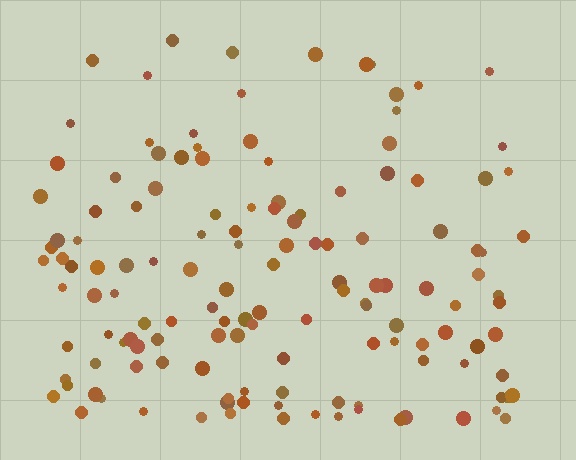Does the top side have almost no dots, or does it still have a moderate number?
Still a moderate number, just noticeably fewer than the bottom.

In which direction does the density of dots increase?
From top to bottom, with the bottom side densest.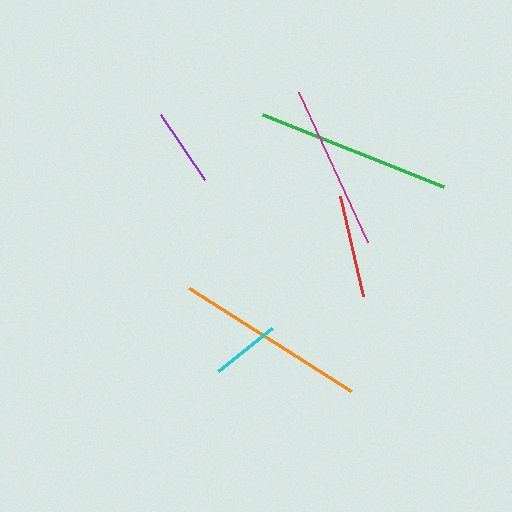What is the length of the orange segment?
The orange segment is approximately 191 pixels long.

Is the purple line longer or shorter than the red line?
The red line is longer than the purple line.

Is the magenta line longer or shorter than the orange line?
The orange line is longer than the magenta line.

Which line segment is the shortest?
The cyan line is the shortest at approximately 69 pixels.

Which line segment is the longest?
The green line is the longest at approximately 196 pixels.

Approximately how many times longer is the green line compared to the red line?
The green line is approximately 1.9 times the length of the red line.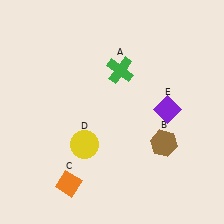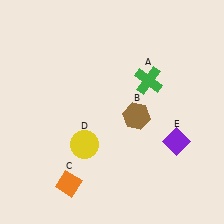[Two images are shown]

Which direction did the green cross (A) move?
The green cross (A) moved right.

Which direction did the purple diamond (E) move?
The purple diamond (E) moved down.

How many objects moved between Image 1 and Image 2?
3 objects moved between the two images.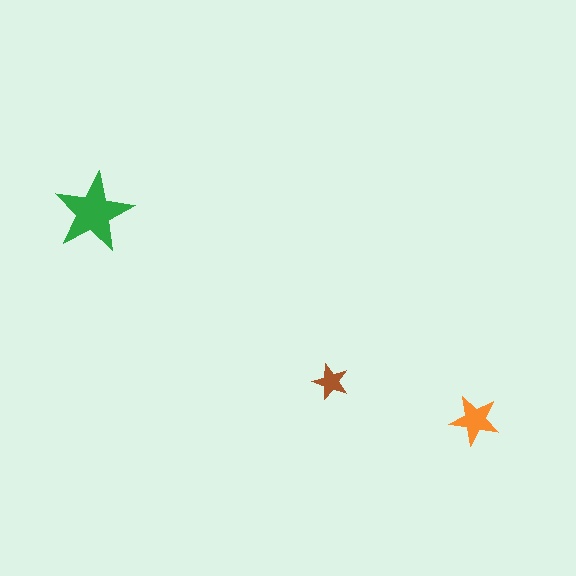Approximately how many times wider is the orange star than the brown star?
About 1.5 times wider.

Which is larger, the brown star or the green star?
The green one.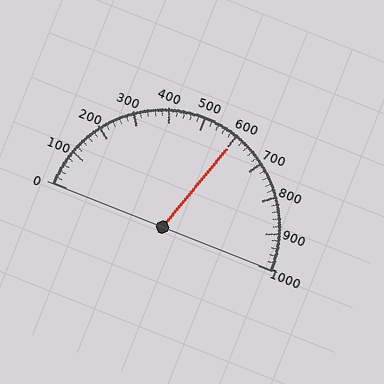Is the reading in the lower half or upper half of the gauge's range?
The reading is in the upper half of the range (0 to 1000).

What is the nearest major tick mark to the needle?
The nearest major tick mark is 600.